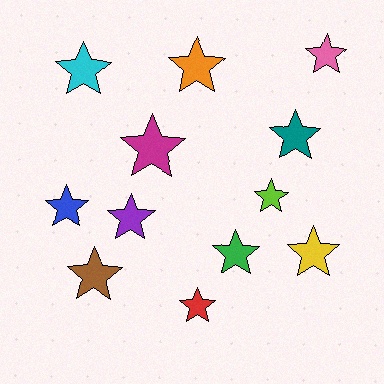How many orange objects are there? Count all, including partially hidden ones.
There is 1 orange object.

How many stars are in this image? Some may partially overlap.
There are 12 stars.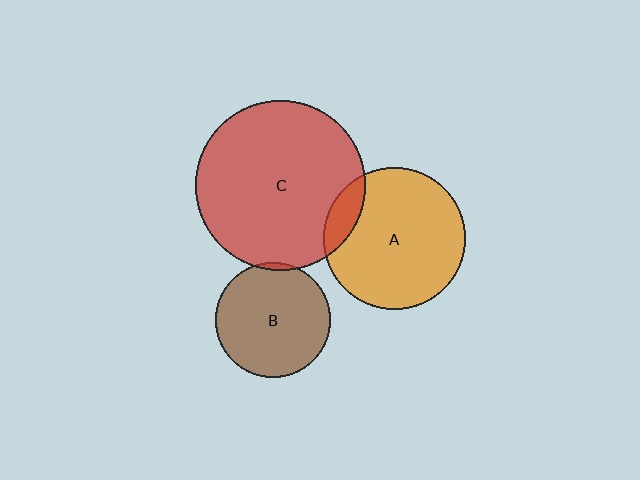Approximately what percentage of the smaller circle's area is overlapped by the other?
Approximately 10%.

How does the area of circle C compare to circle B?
Approximately 2.2 times.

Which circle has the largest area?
Circle C (red).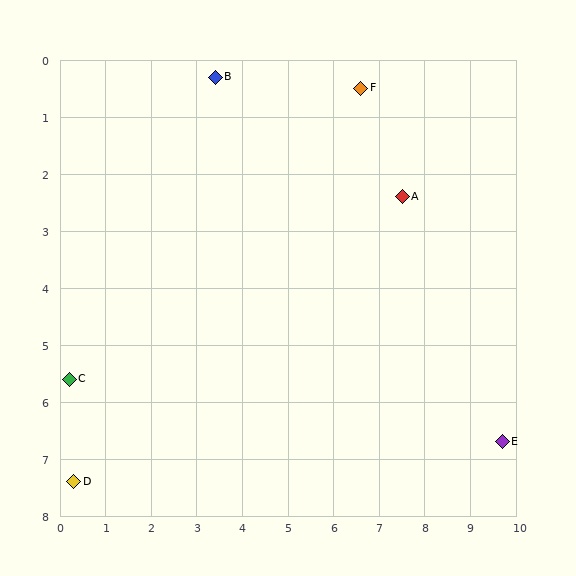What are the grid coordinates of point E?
Point E is at approximately (9.7, 6.7).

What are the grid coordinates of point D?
Point D is at approximately (0.3, 7.4).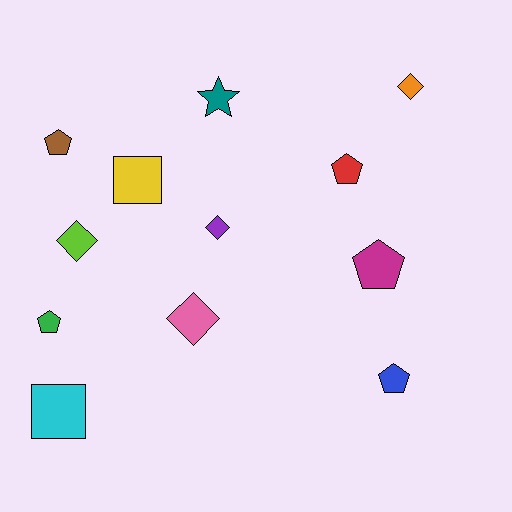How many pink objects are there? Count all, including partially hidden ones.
There is 1 pink object.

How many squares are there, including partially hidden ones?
There are 2 squares.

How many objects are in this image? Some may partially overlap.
There are 12 objects.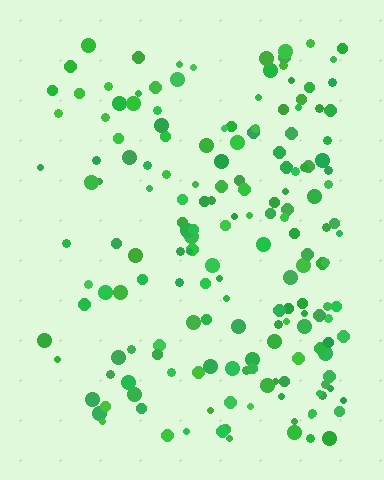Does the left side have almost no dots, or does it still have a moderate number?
Still a moderate number, just noticeably fewer than the right.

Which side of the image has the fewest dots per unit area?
The left.